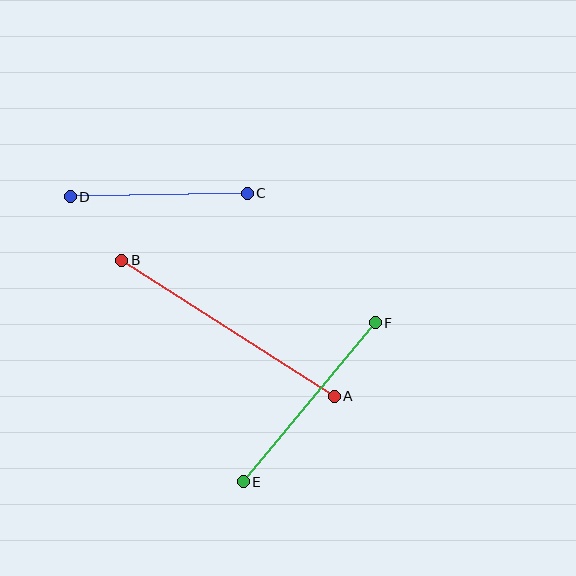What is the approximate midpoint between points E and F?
The midpoint is at approximately (309, 402) pixels.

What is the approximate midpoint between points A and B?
The midpoint is at approximately (228, 328) pixels.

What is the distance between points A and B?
The distance is approximately 252 pixels.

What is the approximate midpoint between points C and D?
The midpoint is at approximately (159, 195) pixels.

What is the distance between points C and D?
The distance is approximately 177 pixels.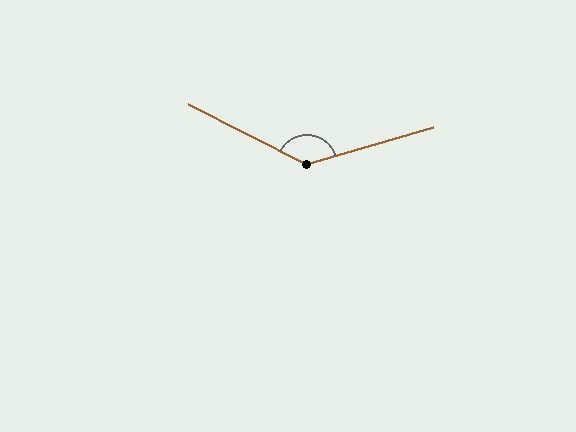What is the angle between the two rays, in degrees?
Approximately 137 degrees.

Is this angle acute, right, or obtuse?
It is obtuse.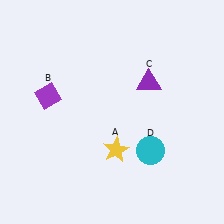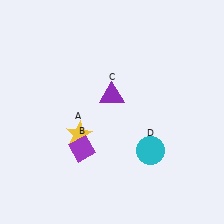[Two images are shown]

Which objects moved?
The objects that moved are: the yellow star (A), the purple diamond (B), the purple triangle (C).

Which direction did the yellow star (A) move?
The yellow star (A) moved left.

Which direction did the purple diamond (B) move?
The purple diamond (B) moved down.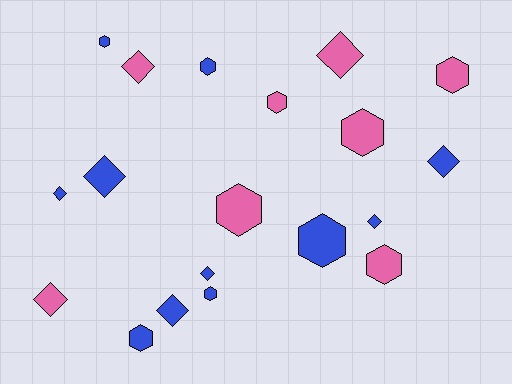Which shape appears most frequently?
Hexagon, with 10 objects.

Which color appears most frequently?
Blue, with 11 objects.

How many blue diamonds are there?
There are 6 blue diamonds.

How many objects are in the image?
There are 19 objects.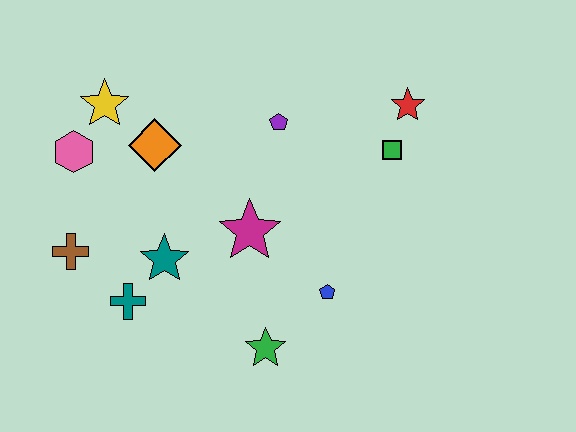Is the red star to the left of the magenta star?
No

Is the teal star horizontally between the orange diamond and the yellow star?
No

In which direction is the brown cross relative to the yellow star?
The brown cross is below the yellow star.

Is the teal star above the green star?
Yes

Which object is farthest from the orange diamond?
The red star is farthest from the orange diamond.